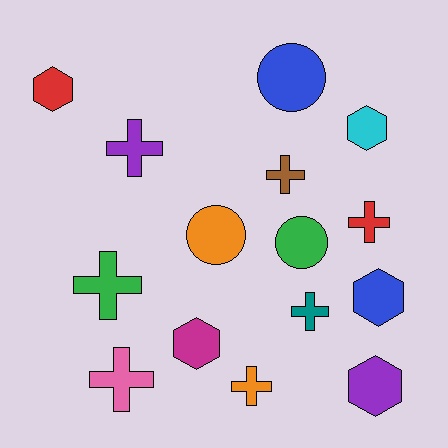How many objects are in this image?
There are 15 objects.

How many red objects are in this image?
There are 2 red objects.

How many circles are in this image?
There are 3 circles.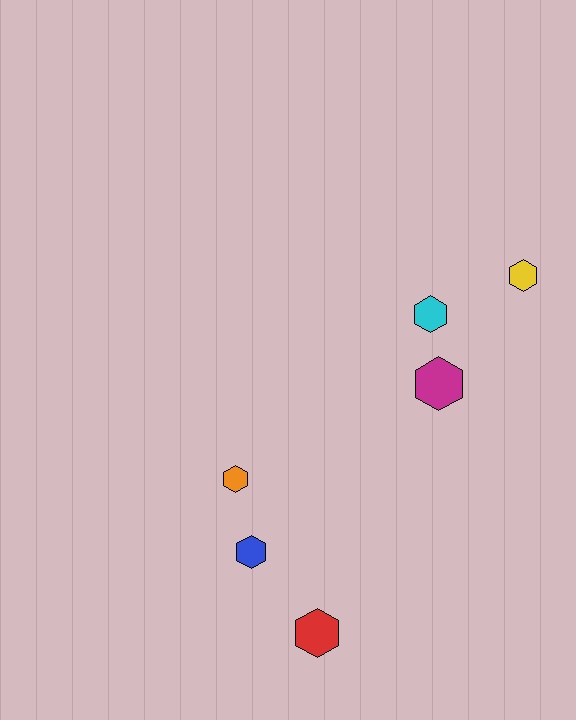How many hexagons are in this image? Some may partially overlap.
There are 6 hexagons.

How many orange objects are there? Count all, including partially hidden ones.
There is 1 orange object.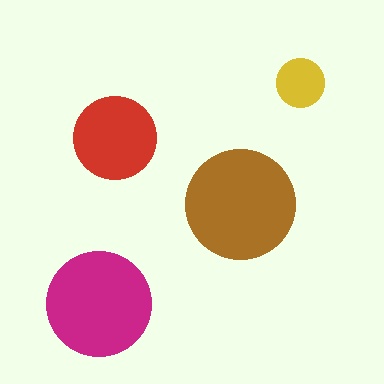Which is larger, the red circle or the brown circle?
The brown one.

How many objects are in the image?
There are 4 objects in the image.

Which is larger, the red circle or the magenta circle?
The magenta one.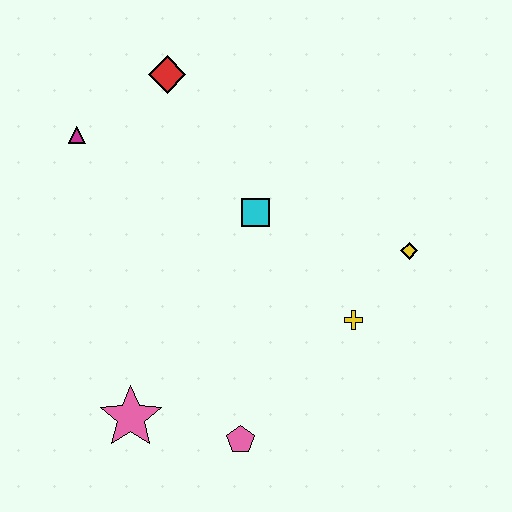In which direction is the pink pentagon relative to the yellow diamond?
The pink pentagon is below the yellow diamond.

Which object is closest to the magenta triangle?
The red diamond is closest to the magenta triangle.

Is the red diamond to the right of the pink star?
Yes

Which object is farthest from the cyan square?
The pink star is farthest from the cyan square.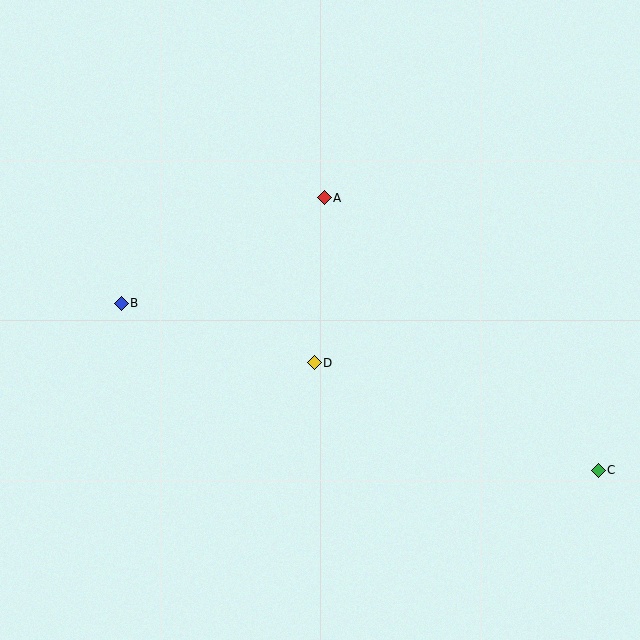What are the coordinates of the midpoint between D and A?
The midpoint between D and A is at (319, 280).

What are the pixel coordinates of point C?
Point C is at (598, 470).